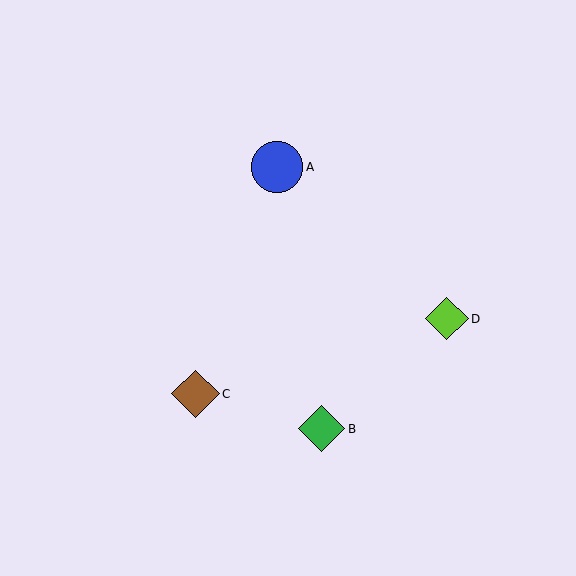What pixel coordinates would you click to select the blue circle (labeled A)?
Click at (277, 167) to select the blue circle A.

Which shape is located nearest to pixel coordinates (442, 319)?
The lime diamond (labeled D) at (447, 319) is nearest to that location.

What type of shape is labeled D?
Shape D is a lime diamond.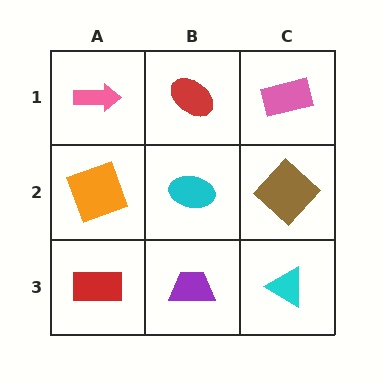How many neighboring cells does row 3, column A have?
2.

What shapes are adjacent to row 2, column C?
A pink rectangle (row 1, column C), a cyan triangle (row 3, column C), a cyan ellipse (row 2, column B).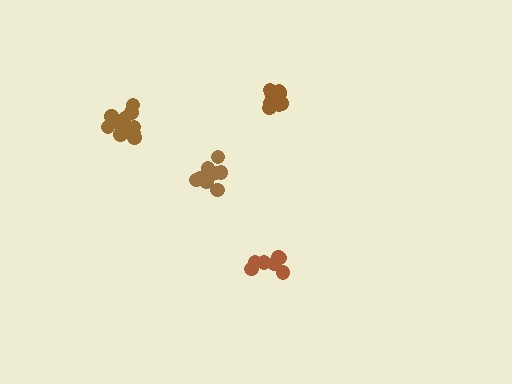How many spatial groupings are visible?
There are 4 spatial groupings.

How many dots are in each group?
Group 1: 11 dots, Group 2: 11 dots, Group 3: 7 dots, Group 4: 12 dots (41 total).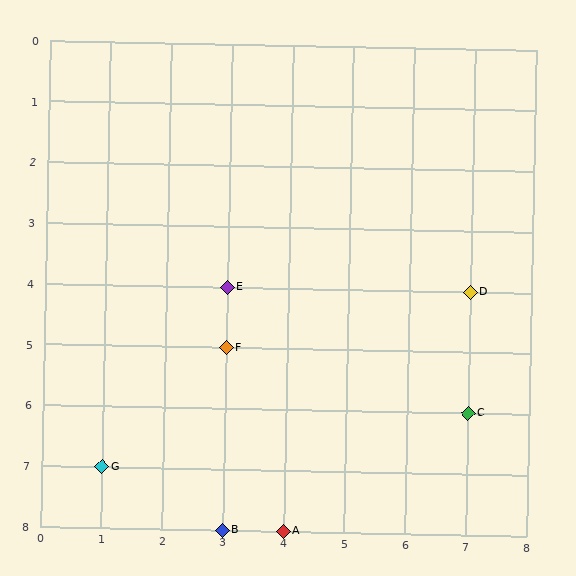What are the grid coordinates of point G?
Point G is at grid coordinates (1, 7).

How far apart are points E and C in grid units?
Points E and C are 4 columns and 2 rows apart (about 4.5 grid units diagonally).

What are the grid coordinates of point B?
Point B is at grid coordinates (3, 8).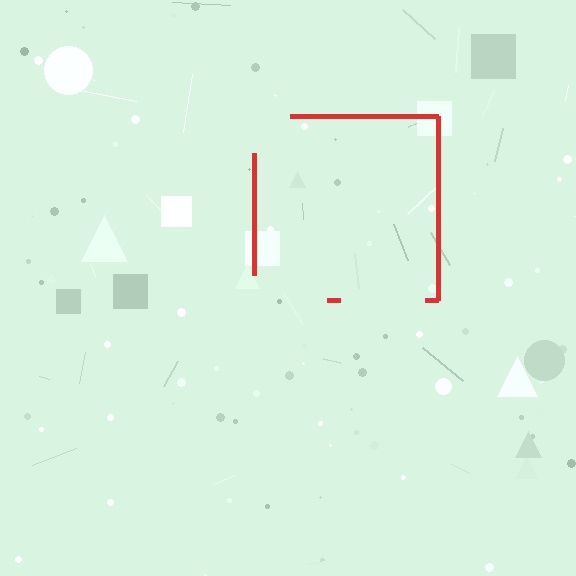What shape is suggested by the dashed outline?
The dashed outline suggests a square.